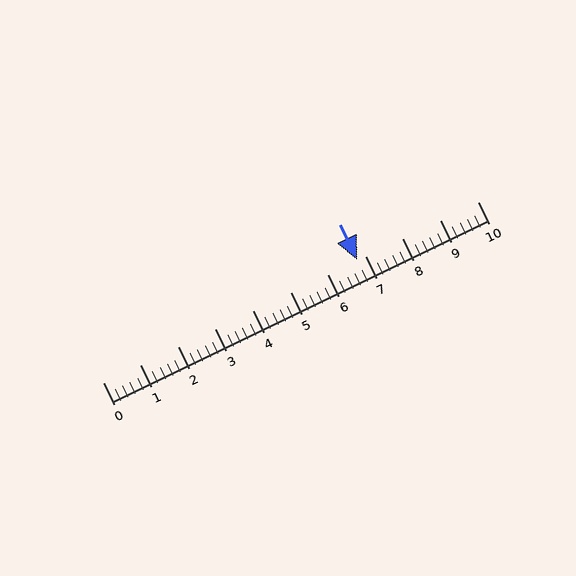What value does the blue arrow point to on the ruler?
The blue arrow points to approximately 6.8.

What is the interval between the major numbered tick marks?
The major tick marks are spaced 1 units apart.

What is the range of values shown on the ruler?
The ruler shows values from 0 to 10.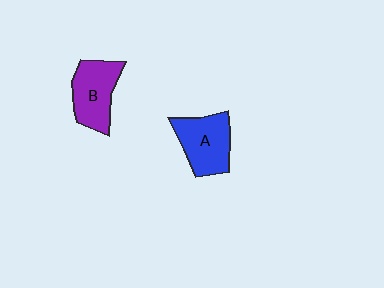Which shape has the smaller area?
Shape B (purple).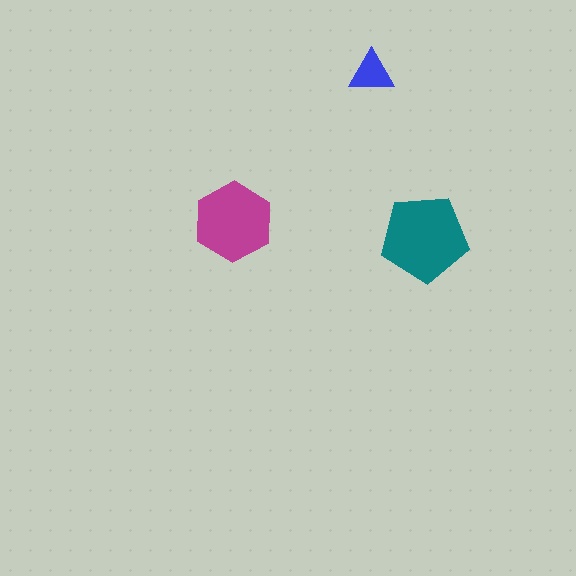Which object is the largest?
The teal pentagon.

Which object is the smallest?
The blue triangle.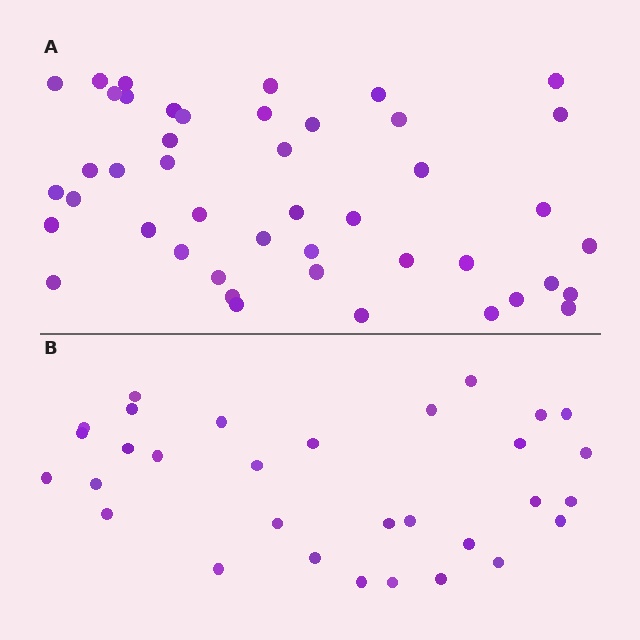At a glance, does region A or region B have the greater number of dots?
Region A (the top region) has more dots.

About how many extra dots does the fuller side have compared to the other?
Region A has approximately 15 more dots than region B.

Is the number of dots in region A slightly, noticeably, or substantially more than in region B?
Region A has substantially more. The ratio is roughly 1.5 to 1.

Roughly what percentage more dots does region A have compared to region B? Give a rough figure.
About 45% more.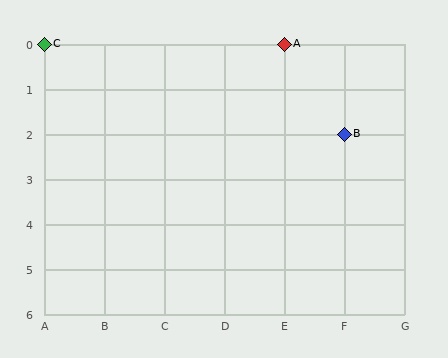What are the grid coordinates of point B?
Point B is at grid coordinates (F, 2).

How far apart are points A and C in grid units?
Points A and C are 4 columns apart.